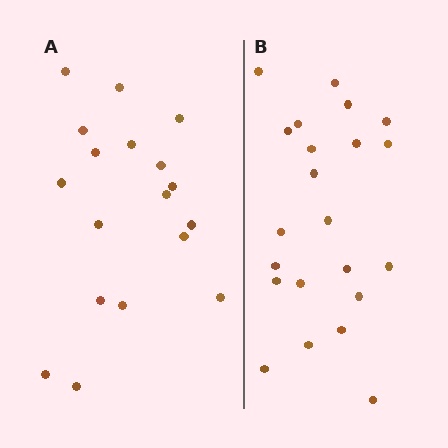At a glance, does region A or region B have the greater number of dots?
Region B (the right region) has more dots.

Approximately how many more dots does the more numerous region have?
Region B has about 4 more dots than region A.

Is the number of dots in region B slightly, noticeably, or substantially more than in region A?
Region B has only slightly more — the two regions are fairly close. The ratio is roughly 1.2 to 1.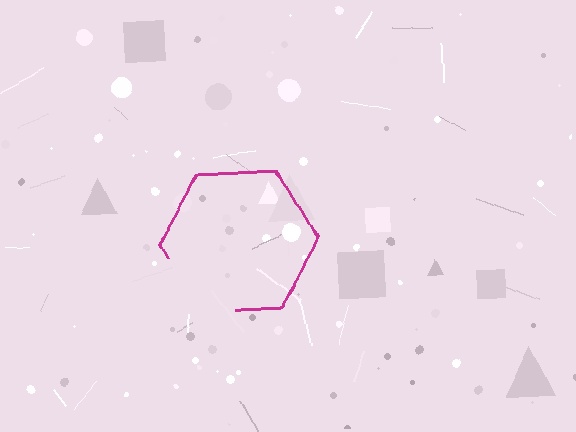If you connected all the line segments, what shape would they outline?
They would outline a hexagon.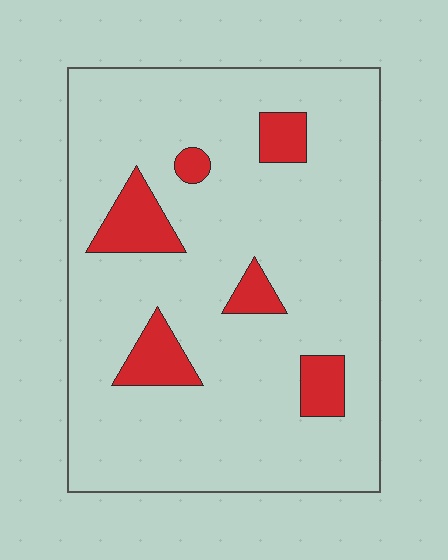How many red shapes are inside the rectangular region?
6.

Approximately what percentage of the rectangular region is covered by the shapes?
Approximately 10%.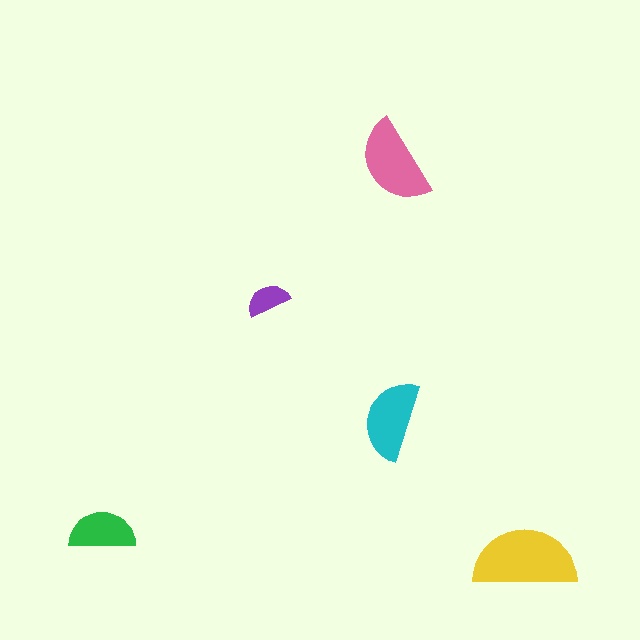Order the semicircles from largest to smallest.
the yellow one, the pink one, the cyan one, the green one, the purple one.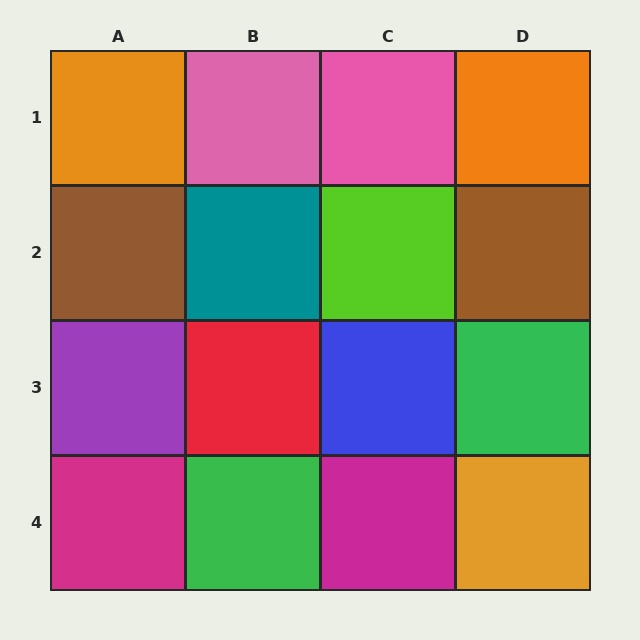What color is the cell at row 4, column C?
Magenta.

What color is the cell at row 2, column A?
Brown.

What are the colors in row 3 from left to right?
Purple, red, blue, green.